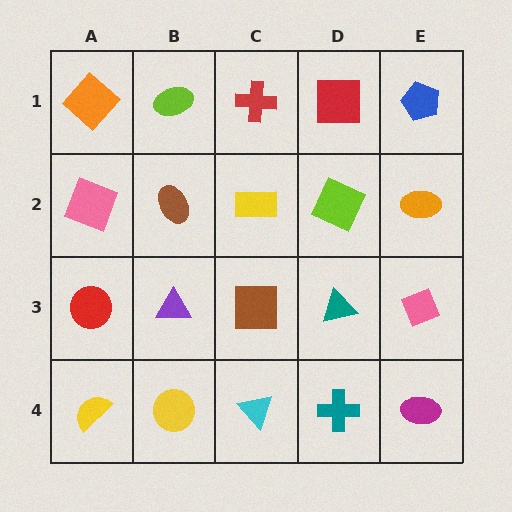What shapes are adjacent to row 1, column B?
A brown ellipse (row 2, column B), an orange diamond (row 1, column A), a red cross (row 1, column C).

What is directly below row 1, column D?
A lime square.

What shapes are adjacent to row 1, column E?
An orange ellipse (row 2, column E), a red square (row 1, column D).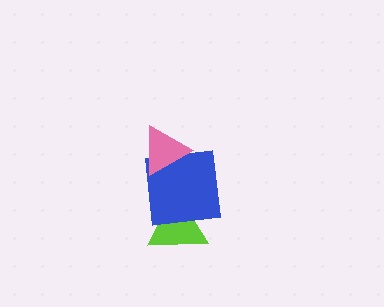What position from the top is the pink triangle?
The pink triangle is 1st from the top.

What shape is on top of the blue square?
The pink triangle is on top of the blue square.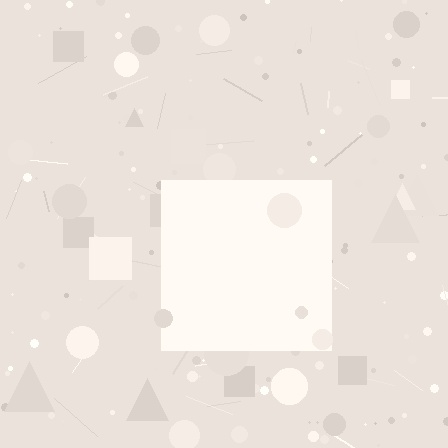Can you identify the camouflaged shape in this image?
The camouflaged shape is a square.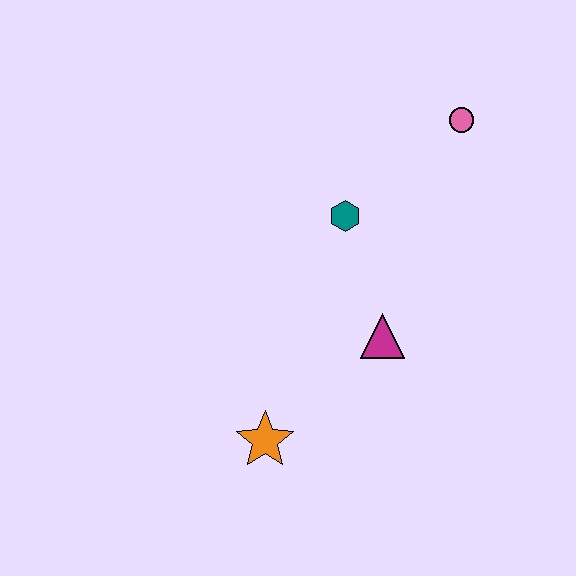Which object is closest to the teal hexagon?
The magenta triangle is closest to the teal hexagon.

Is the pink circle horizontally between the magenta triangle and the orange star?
No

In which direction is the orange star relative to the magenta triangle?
The orange star is to the left of the magenta triangle.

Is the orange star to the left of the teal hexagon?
Yes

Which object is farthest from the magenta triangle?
The pink circle is farthest from the magenta triangle.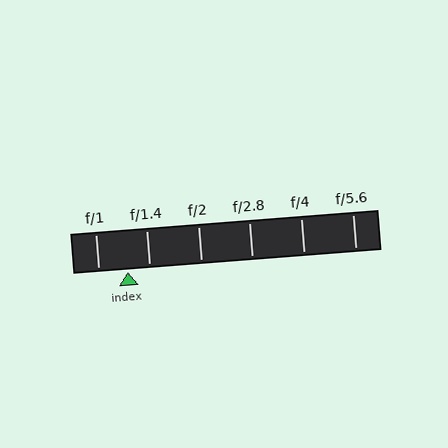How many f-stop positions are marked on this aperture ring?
There are 6 f-stop positions marked.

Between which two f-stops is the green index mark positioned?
The index mark is between f/1 and f/1.4.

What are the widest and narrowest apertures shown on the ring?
The widest aperture shown is f/1 and the narrowest is f/5.6.